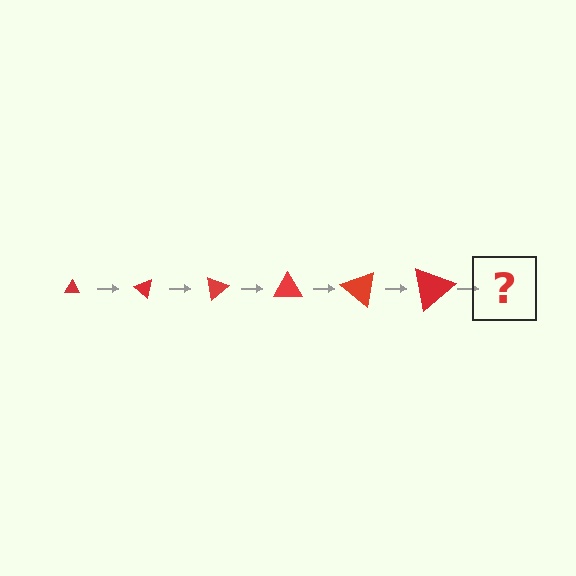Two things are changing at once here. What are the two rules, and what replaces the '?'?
The two rules are that the triangle grows larger each step and it rotates 40 degrees each step. The '?' should be a triangle, larger than the previous one and rotated 240 degrees from the start.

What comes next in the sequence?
The next element should be a triangle, larger than the previous one and rotated 240 degrees from the start.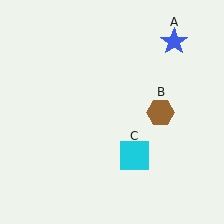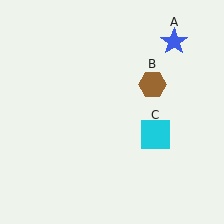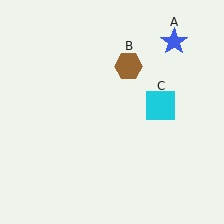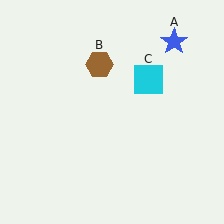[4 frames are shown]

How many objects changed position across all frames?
2 objects changed position: brown hexagon (object B), cyan square (object C).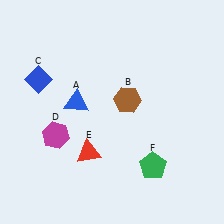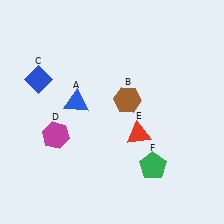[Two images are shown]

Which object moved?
The red triangle (E) moved right.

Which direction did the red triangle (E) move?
The red triangle (E) moved right.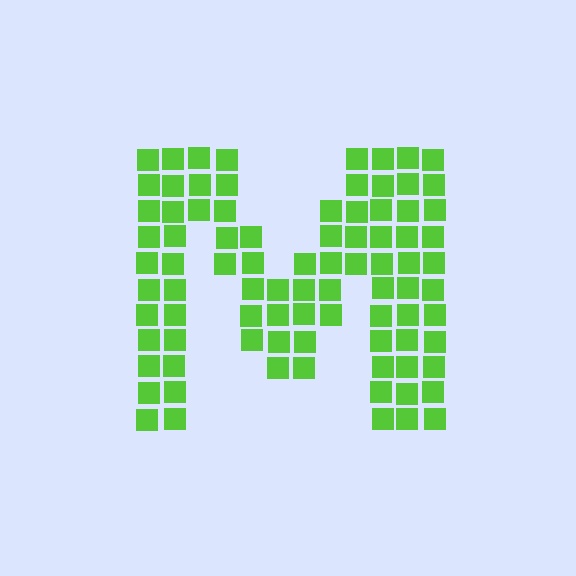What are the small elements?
The small elements are squares.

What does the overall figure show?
The overall figure shows the letter M.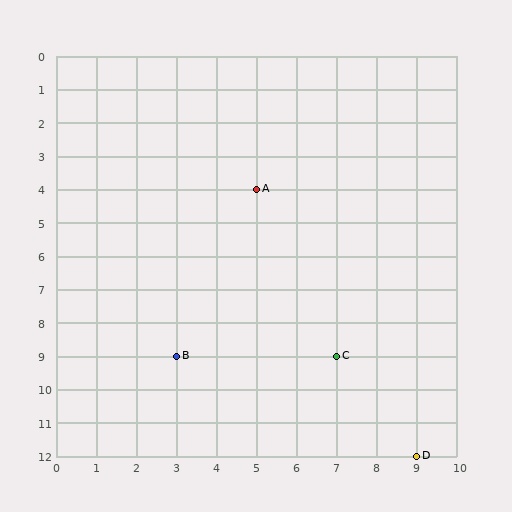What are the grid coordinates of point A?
Point A is at grid coordinates (5, 4).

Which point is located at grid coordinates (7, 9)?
Point C is at (7, 9).